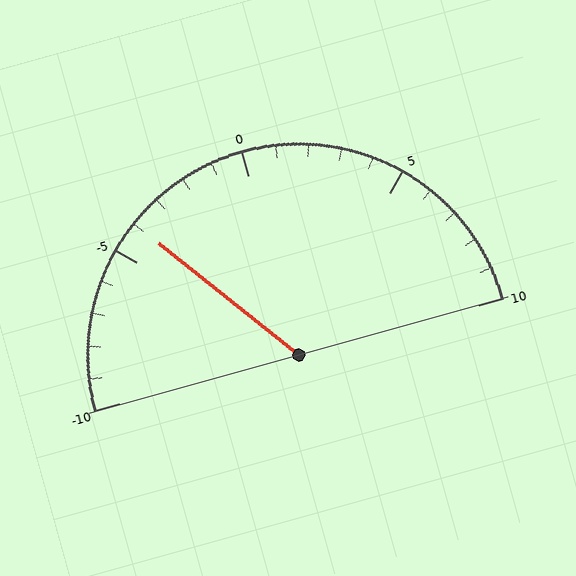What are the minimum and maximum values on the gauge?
The gauge ranges from -10 to 10.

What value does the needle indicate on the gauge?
The needle indicates approximately -4.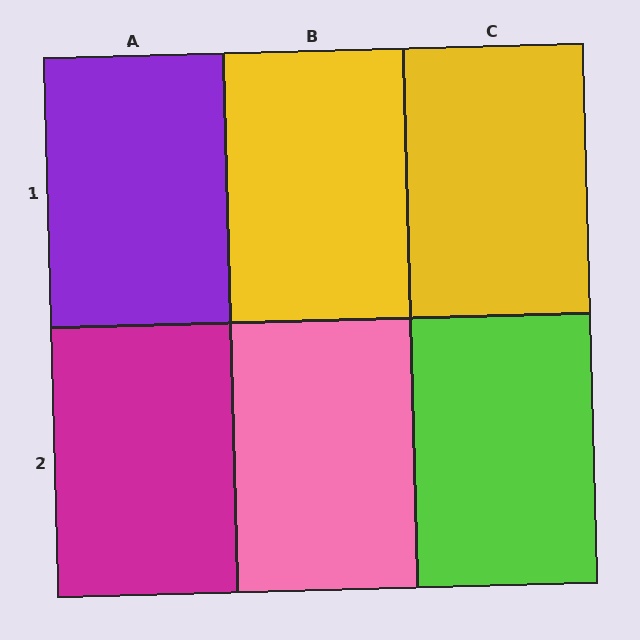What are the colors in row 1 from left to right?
Purple, yellow, yellow.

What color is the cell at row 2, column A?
Magenta.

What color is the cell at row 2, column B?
Pink.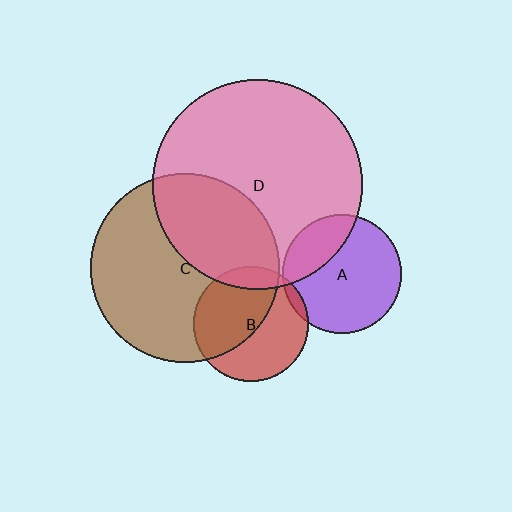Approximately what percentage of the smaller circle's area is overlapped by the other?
Approximately 5%.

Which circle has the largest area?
Circle D (pink).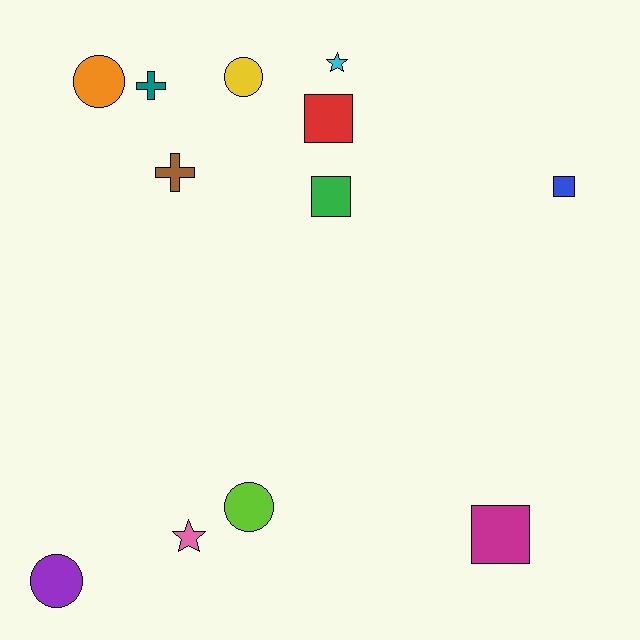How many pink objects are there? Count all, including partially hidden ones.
There is 1 pink object.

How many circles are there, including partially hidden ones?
There are 4 circles.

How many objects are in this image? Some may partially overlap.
There are 12 objects.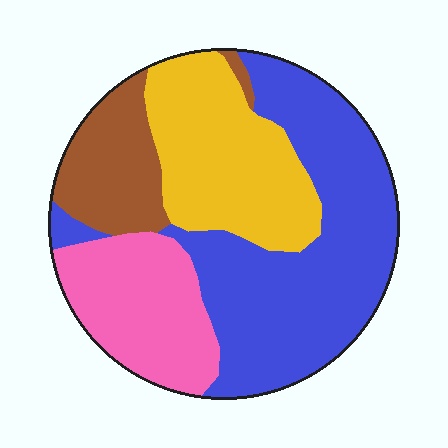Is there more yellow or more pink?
Yellow.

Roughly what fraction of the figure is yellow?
Yellow covers 24% of the figure.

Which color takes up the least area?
Brown, at roughly 15%.